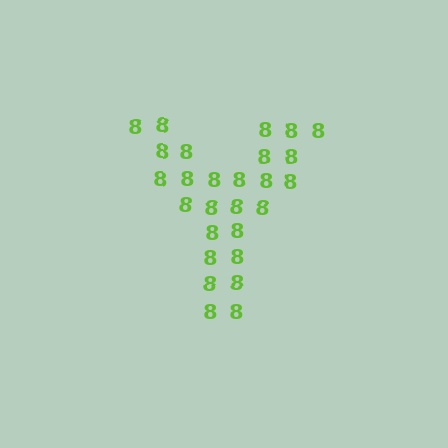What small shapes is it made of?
It is made of small digit 8's.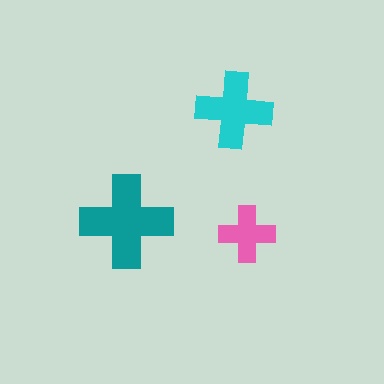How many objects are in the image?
There are 3 objects in the image.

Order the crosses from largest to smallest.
the teal one, the cyan one, the pink one.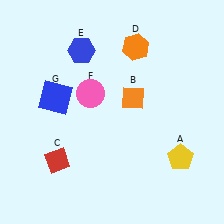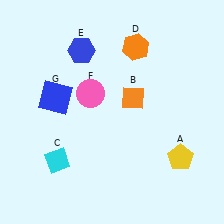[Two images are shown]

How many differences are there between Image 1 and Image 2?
There is 1 difference between the two images.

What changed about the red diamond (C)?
In Image 1, C is red. In Image 2, it changed to cyan.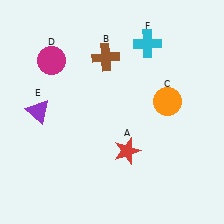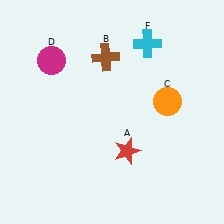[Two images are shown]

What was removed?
The purple triangle (E) was removed in Image 2.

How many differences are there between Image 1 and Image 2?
There is 1 difference between the two images.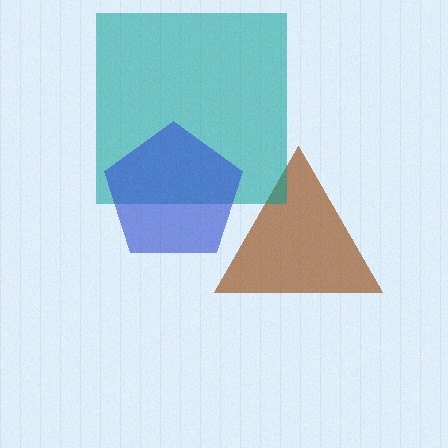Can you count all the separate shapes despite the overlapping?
Yes, there are 3 separate shapes.